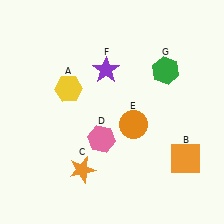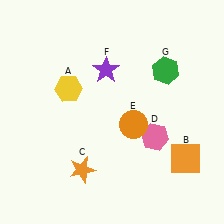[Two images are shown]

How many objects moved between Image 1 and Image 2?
1 object moved between the two images.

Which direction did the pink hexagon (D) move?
The pink hexagon (D) moved right.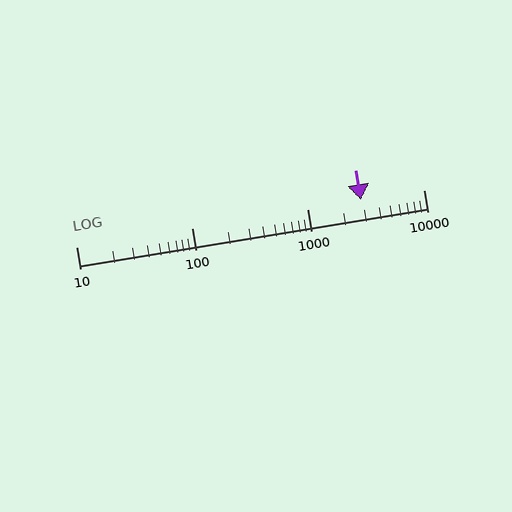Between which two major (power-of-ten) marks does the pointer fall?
The pointer is between 1000 and 10000.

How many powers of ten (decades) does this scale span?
The scale spans 3 decades, from 10 to 10000.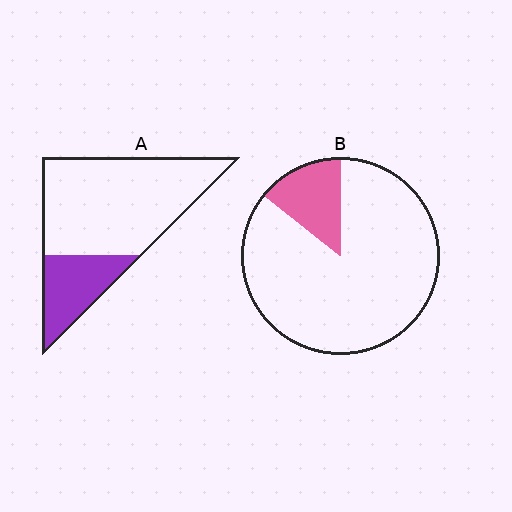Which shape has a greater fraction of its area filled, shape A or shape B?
Shape A.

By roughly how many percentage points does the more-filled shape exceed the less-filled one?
By roughly 10 percentage points (A over B).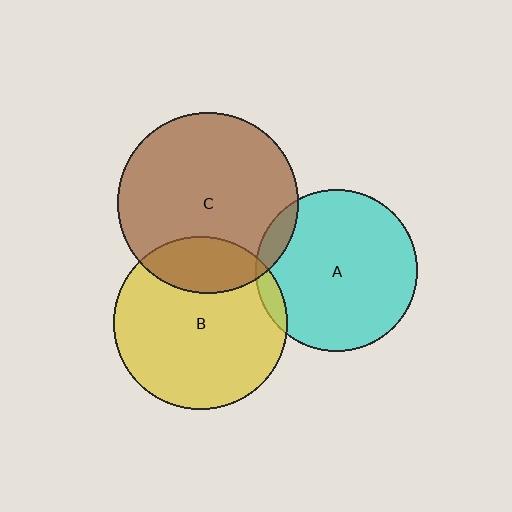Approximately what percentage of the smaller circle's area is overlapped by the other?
Approximately 5%.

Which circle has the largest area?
Circle C (brown).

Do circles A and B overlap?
Yes.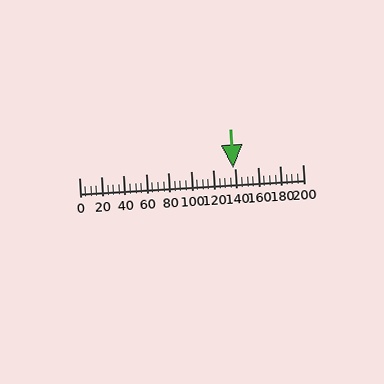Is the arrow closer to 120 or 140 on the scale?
The arrow is closer to 140.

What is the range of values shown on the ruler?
The ruler shows values from 0 to 200.